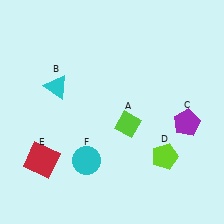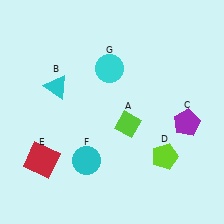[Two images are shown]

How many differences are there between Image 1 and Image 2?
There is 1 difference between the two images.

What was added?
A cyan circle (G) was added in Image 2.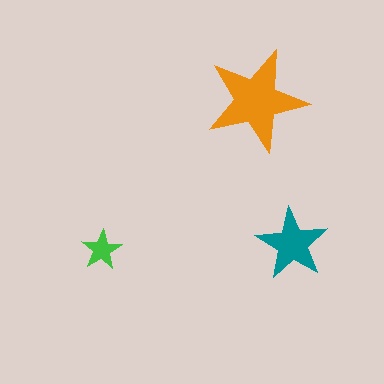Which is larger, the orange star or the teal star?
The orange one.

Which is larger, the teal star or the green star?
The teal one.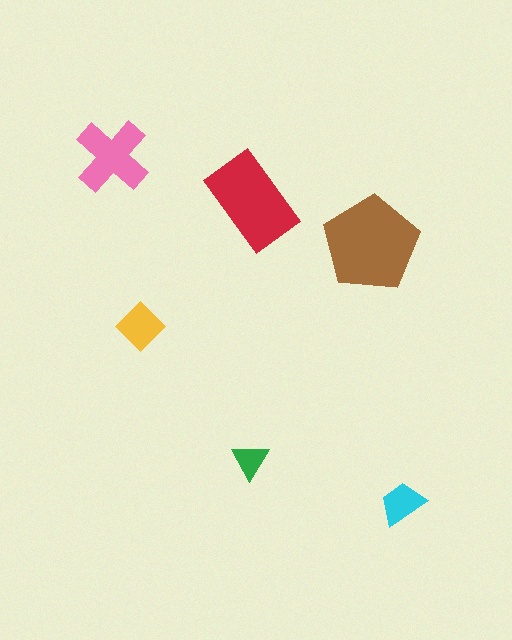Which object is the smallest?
The green triangle.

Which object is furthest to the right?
The cyan trapezoid is rightmost.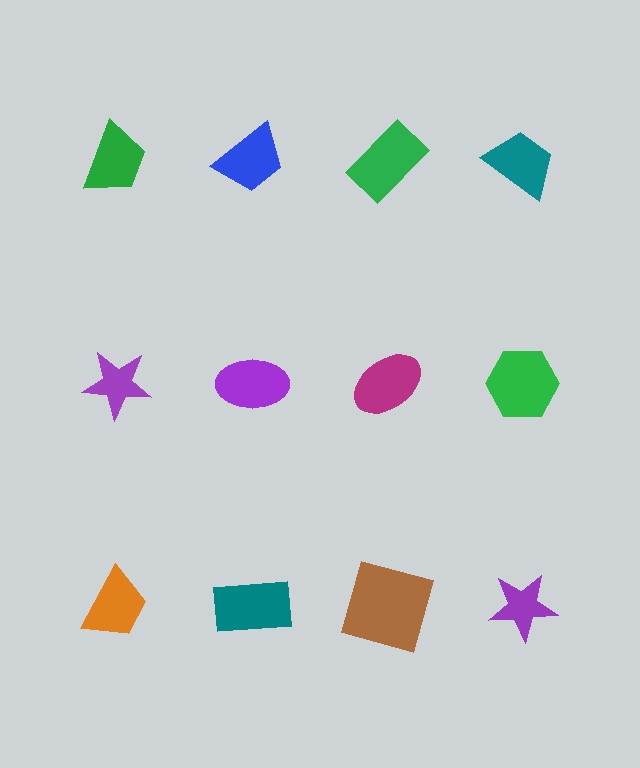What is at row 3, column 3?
A brown square.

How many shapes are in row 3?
4 shapes.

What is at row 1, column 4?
A teal trapezoid.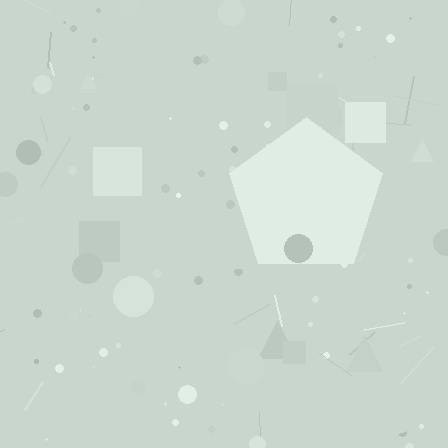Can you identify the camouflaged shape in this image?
The camouflaged shape is a pentagon.